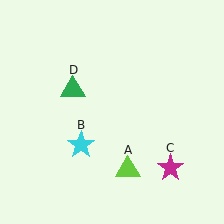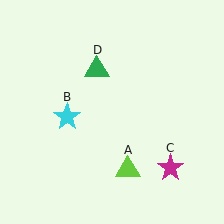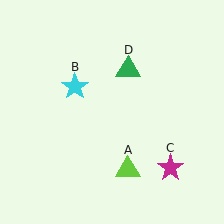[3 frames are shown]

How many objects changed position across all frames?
2 objects changed position: cyan star (object B), green triangle (object D).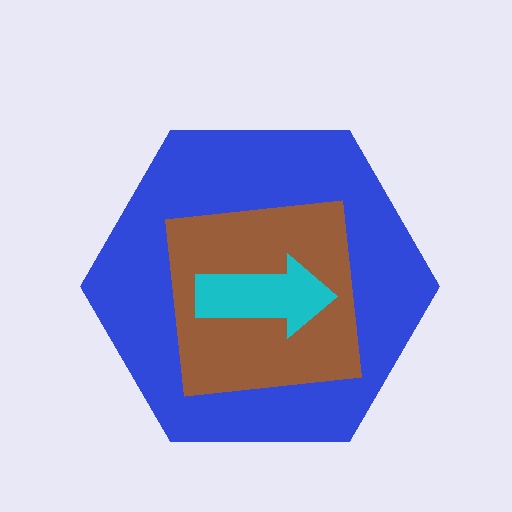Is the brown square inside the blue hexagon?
Yes.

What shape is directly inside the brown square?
The cyan arrow.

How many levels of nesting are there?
3.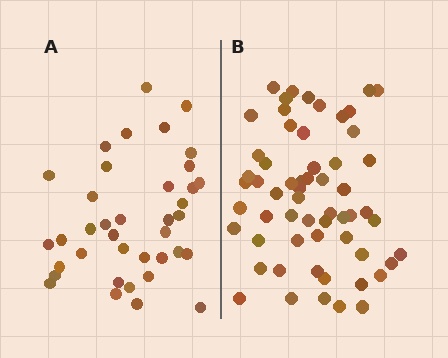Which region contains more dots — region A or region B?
Region B (the right region) has more dots.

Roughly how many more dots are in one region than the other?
Region B has approximately 20 more dots than region A.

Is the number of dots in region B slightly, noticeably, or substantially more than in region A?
Region B has substantially more. The ratio is roughly 1.6 to 1.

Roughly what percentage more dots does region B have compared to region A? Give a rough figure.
About 55% more.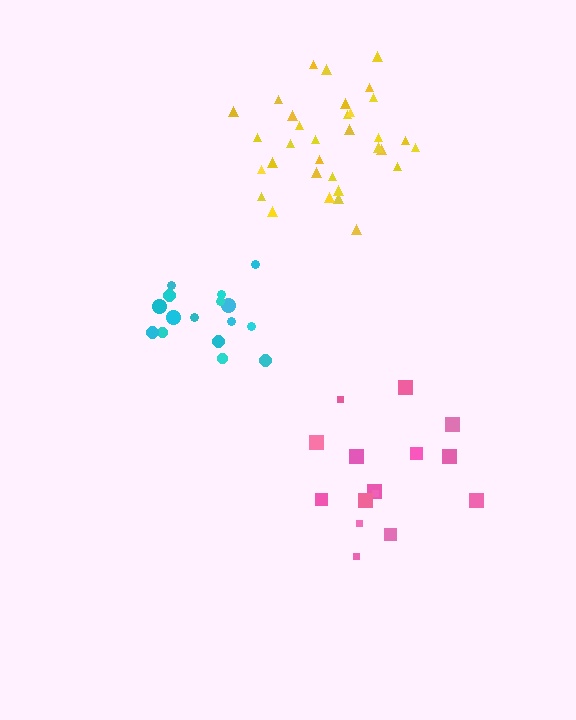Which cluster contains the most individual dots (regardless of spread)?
Yellow (33).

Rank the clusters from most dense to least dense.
cyan, yellow, pink.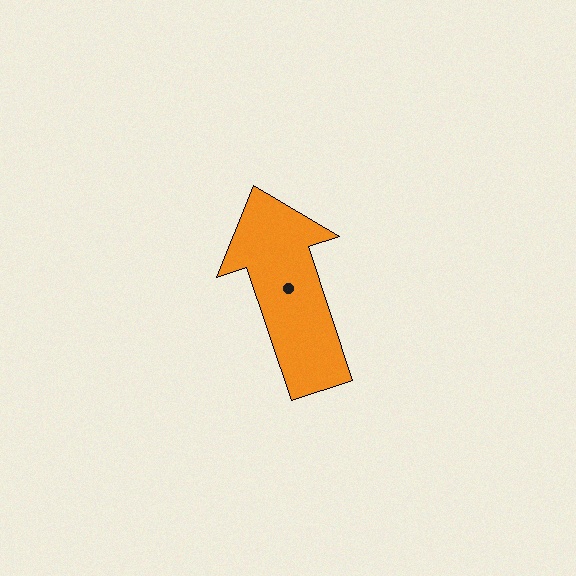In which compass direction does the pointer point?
North.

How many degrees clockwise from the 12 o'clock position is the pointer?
Approximately 342 degrees.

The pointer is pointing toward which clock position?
Roughly 11 o'clock.